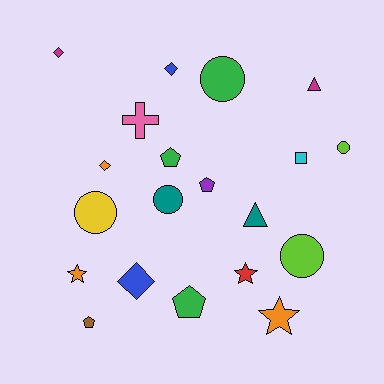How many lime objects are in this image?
There are 2 lime objects.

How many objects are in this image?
There are 20 objects.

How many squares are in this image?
There is 1 square.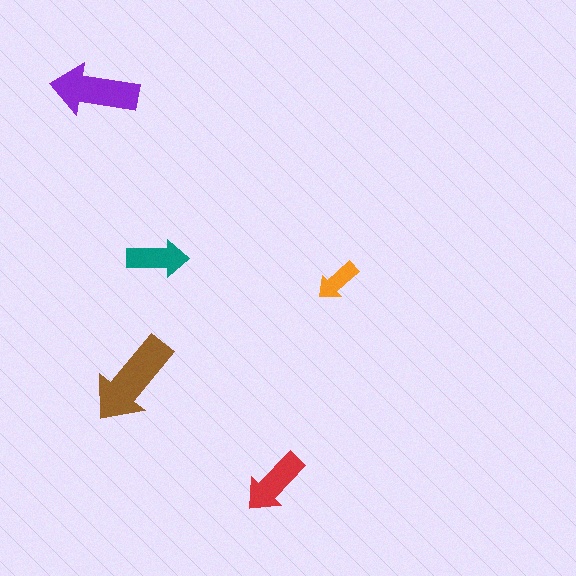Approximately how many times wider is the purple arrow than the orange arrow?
About 2 times wider.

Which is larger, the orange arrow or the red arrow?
The red one.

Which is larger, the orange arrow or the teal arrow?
The teal one.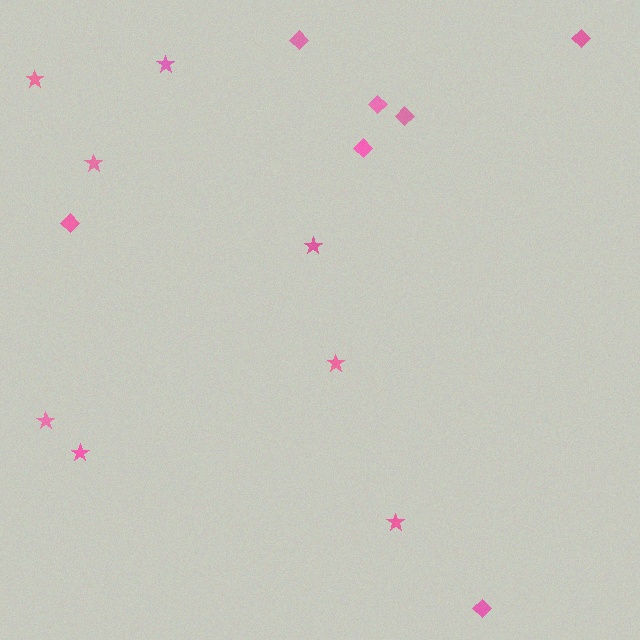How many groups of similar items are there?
There are 2 groups: one group of stars (8) and one group of diamonds (7).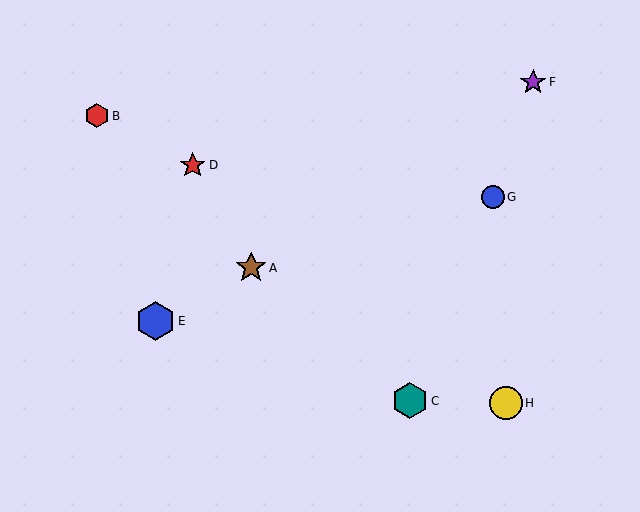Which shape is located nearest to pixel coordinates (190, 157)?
The red star (labeled D) at (193, 165) is nearest to that location.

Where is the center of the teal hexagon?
The center of the teal hexagon is at (410, 401).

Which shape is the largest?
The blue hexagon (labeled E) is the largest.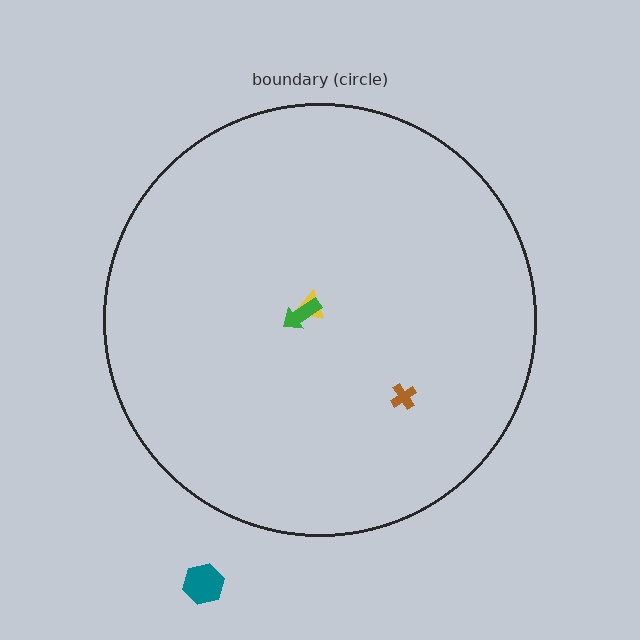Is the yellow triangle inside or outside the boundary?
Inside.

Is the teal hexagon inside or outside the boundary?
Outside.